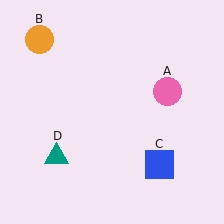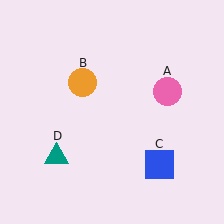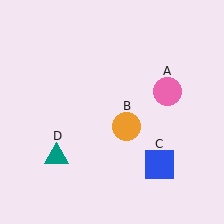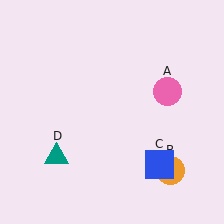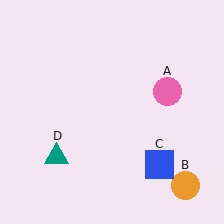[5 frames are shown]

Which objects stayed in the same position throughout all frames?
Pink circle (object A) and blue square (object C) and teal triangle (object D) remained stationary.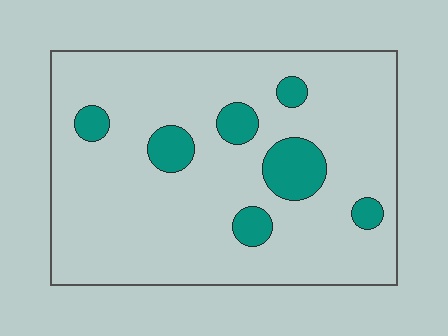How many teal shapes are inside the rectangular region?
7.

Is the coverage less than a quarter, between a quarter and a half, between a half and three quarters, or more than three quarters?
Less than a quarter.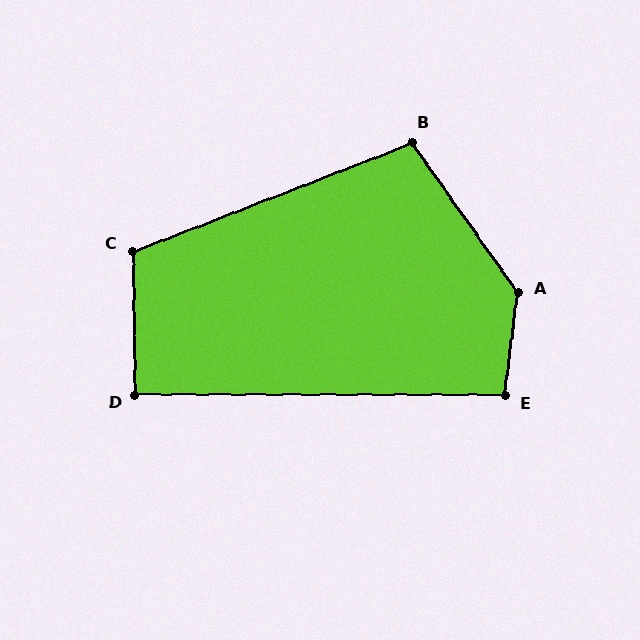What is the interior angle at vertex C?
Approximately 110 degrees (obtuse).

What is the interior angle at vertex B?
Approximately 104 degrees (obtuse).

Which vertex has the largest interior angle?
A, at approximately 138 degrees.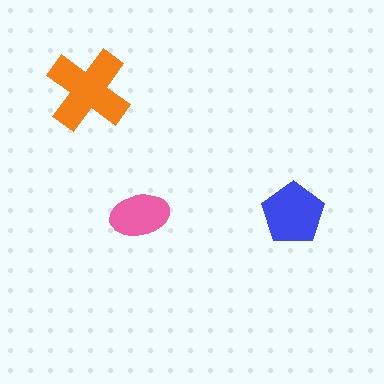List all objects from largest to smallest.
The orange cross, the blue pentagon, the pink ellipse.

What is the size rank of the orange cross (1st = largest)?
1st.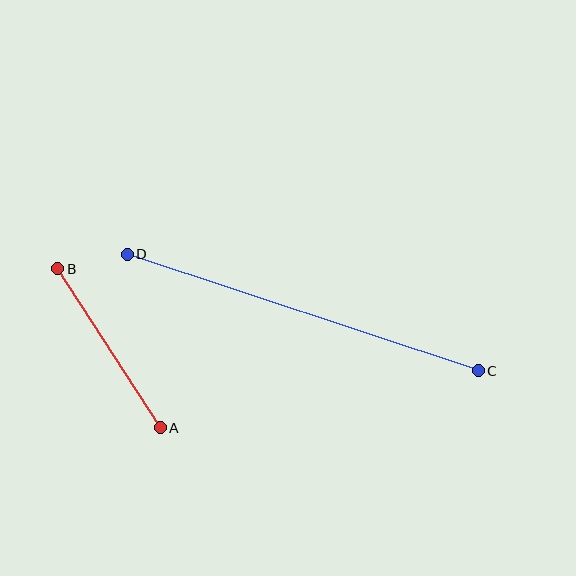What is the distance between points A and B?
The distance is approximately 189 pixels.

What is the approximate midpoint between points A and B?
The midpoint is at approximately (109, 348) pixels.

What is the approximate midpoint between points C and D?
The midpoint is at approximately (303, 312) pixels.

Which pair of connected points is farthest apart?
Points C and D are farthest apart.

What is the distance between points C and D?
The distance is approximately 370 pixels.